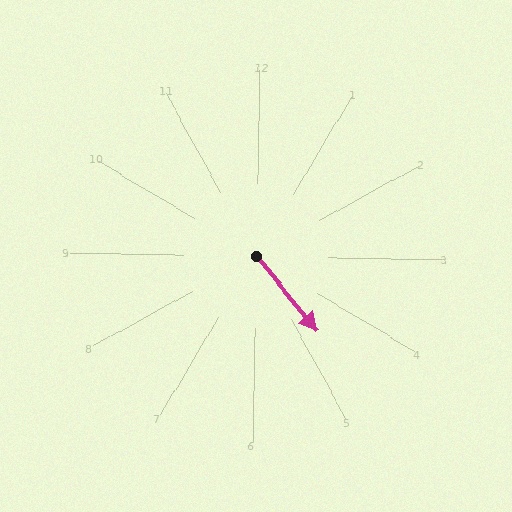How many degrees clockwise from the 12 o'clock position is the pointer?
Approximately 140 degrees.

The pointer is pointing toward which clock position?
Roughly 5 o'clock.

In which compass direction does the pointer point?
Southeast.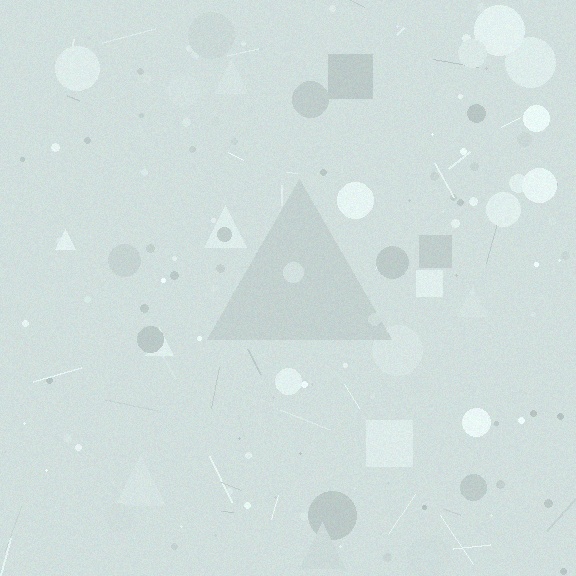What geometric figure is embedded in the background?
A triangle is embedded in the background.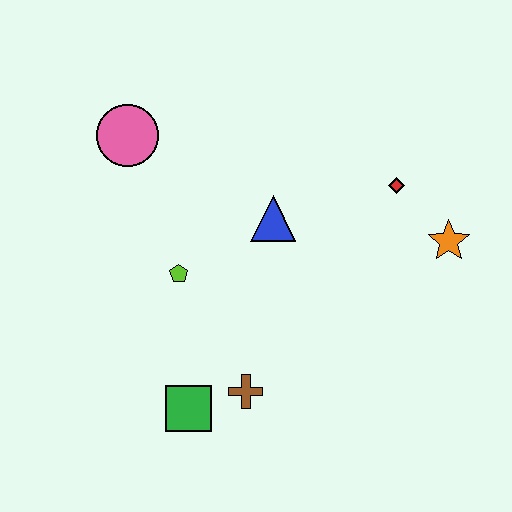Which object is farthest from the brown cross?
The pink circle is farthest from the brown cross.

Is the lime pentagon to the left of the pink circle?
No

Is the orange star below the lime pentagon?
No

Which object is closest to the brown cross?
The green square is closest to the brown cross.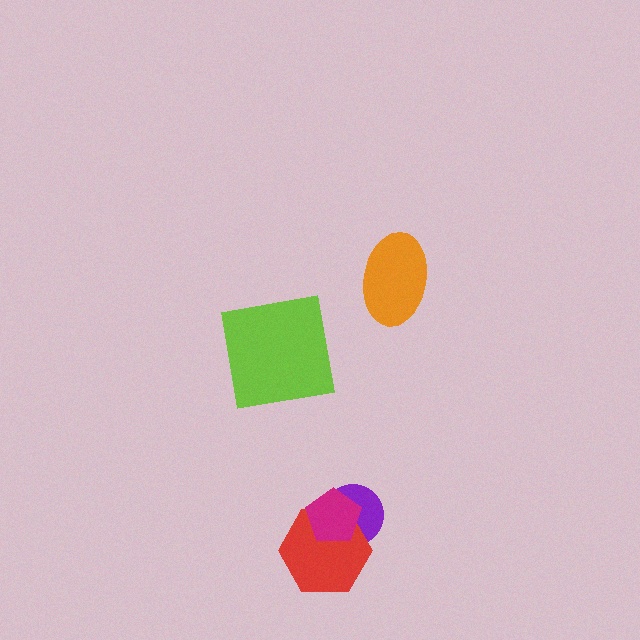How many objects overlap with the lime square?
0 objects overlap with the lime square.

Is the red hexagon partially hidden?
Yes, it is partially covered by another shape.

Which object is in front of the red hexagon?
The magenta pentagon is in front of the red hexagon.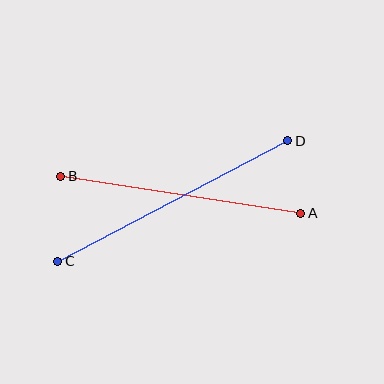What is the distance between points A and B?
The distance is approximately 243 pixels.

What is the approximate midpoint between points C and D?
The midpoint is at approximately (173, 201) pixels.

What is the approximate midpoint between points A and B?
The midpoint is at approximately (181, 195) pixels.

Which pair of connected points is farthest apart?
Points C and D are farthest apart.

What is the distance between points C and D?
The distance is approximately 260 pixels.